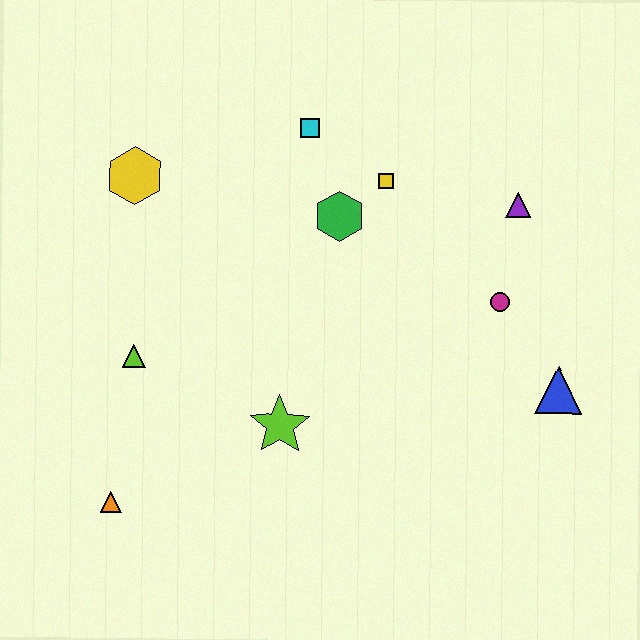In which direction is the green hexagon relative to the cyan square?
The green hexagon is below the cyan square.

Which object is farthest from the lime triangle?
The blue triangle is farthest from the lime triangle.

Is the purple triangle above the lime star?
Yes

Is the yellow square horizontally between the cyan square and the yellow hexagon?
No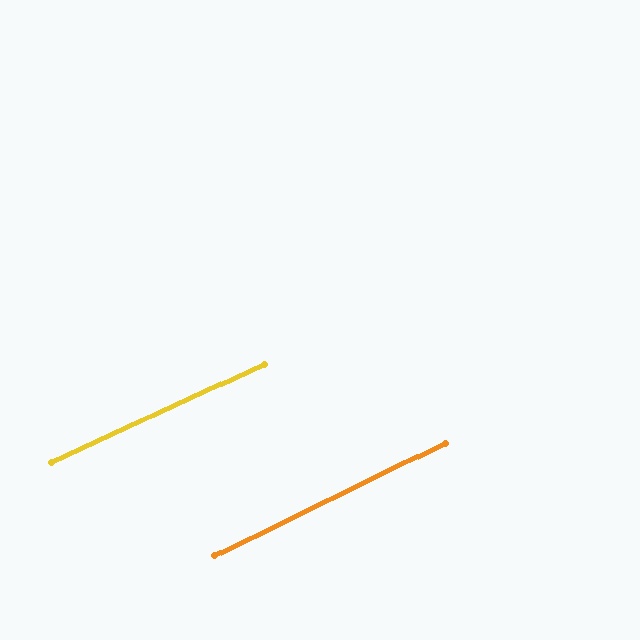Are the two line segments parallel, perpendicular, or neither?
Parallel — their directions differ by only 1.4°.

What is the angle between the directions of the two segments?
Approximately 1 degree.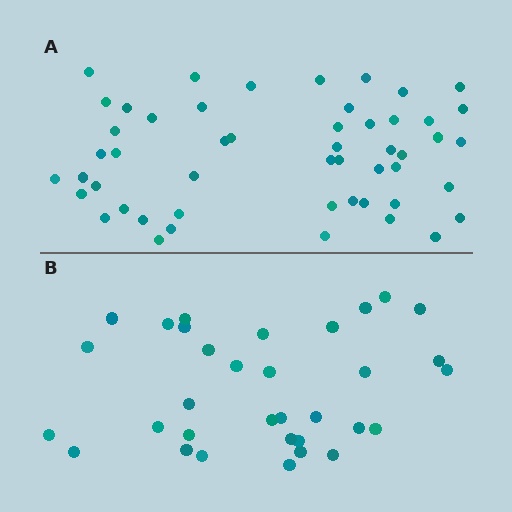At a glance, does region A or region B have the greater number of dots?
Region A (the top region) has more dots.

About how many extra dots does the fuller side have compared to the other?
Region A has approximately 20 more dots than region B.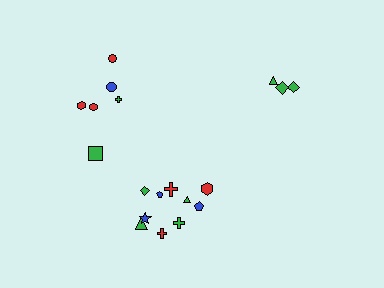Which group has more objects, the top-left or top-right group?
The top-left group.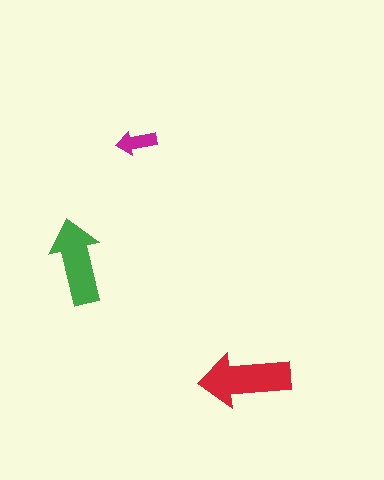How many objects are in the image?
There are 3 objects in the image.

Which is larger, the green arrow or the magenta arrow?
The green one.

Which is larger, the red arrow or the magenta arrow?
The red one.